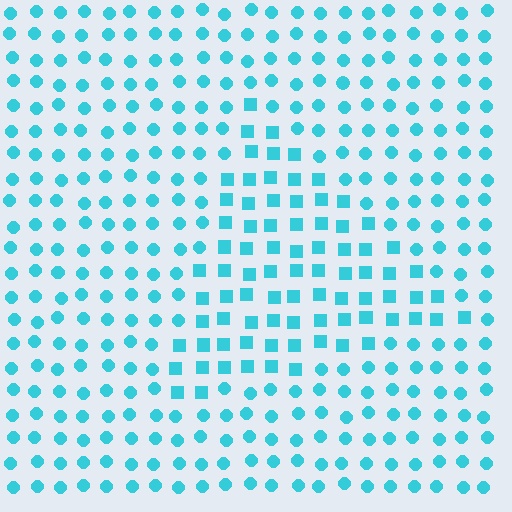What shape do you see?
I see a triangle.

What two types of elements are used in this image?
The image uses squares inside the triangle region and circles outside it.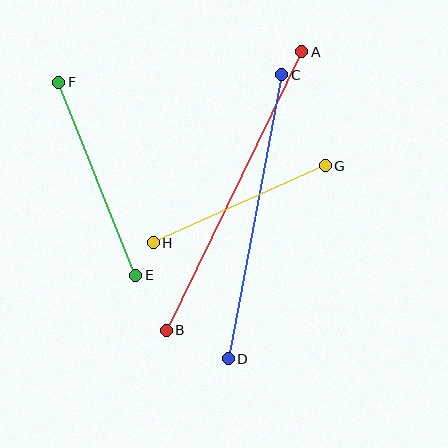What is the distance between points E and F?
The distance is approximately 208 pixels.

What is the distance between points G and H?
The distance is approximately 189 pixels.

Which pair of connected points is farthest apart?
Points A and B are farthest apart.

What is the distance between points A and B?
The distance is approximately 310 pixels.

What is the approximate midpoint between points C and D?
The midpoint is at approximately (255, 217) pixels.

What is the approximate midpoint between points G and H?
The midpoint is at approximately (239, 204) pixels.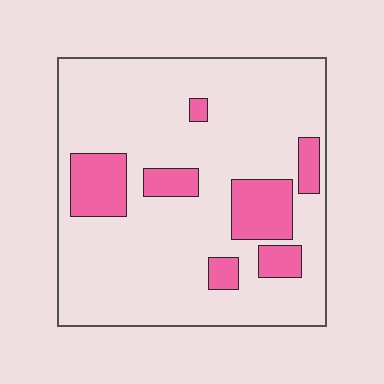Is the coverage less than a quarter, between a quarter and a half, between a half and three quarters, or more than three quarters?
Less than a quarter.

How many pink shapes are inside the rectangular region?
7.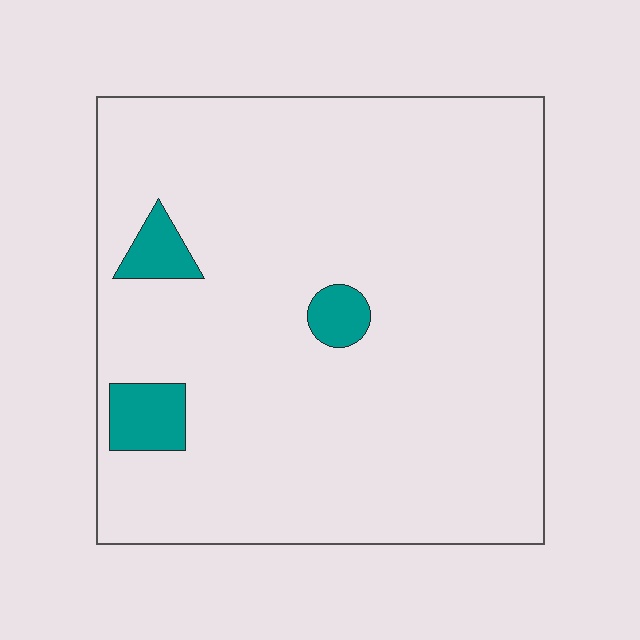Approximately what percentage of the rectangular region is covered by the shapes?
Approximately 5%.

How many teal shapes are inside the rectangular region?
3.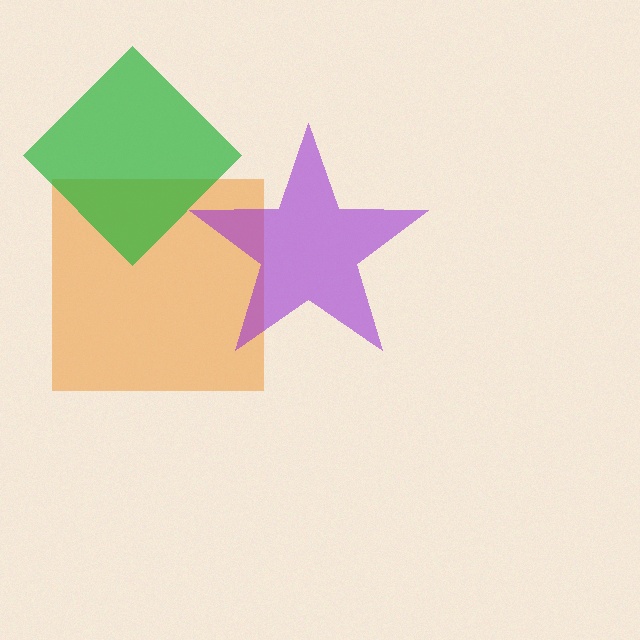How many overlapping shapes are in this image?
There are 3 overlapping shapes in the image.